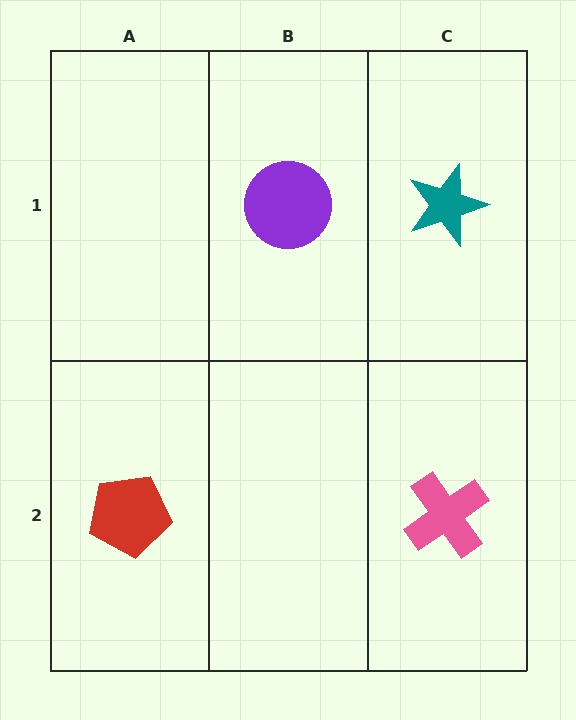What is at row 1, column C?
A teal star.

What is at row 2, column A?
A red pentagon.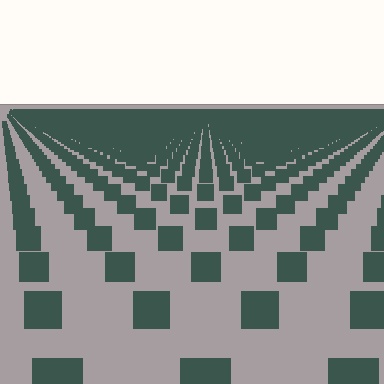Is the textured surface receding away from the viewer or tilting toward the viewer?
The surface is receding away from the viewer. Texture elements get smaller and denser toward the top.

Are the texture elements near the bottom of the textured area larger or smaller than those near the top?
Larger. Near the bottom, elements are closer to the viewer and appear at a bigger on-screen size.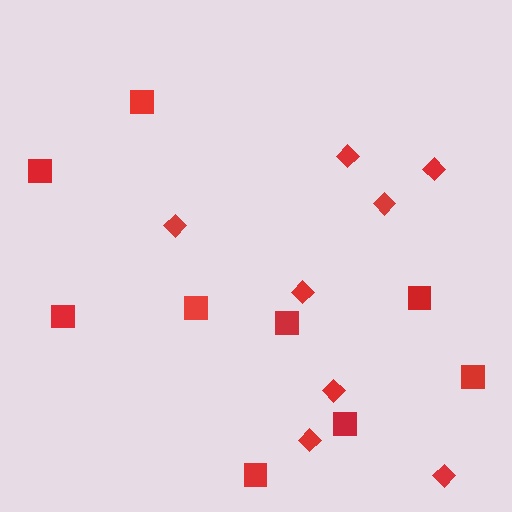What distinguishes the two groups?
There are 2 groups: one group of squares (9) and one group of diamonds (8).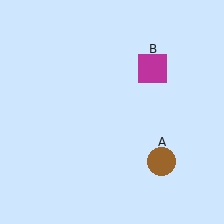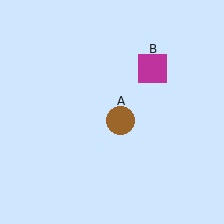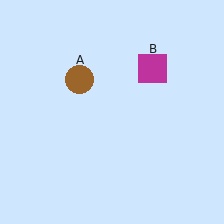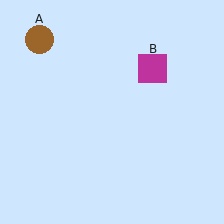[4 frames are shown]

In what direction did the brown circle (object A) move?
The brown circle (object A) moved up and to the left.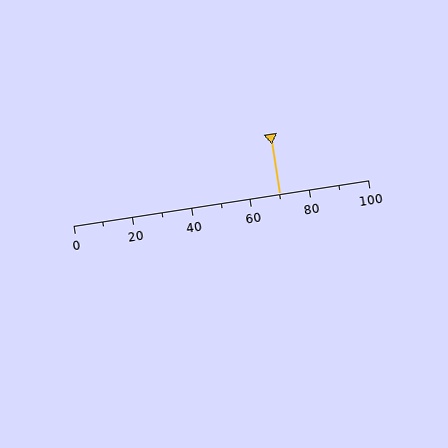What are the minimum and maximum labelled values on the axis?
The axis runs from 0 to 100.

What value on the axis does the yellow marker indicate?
The marker indicates approximately 70.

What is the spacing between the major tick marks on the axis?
The major ticks are spaced 20 apart.